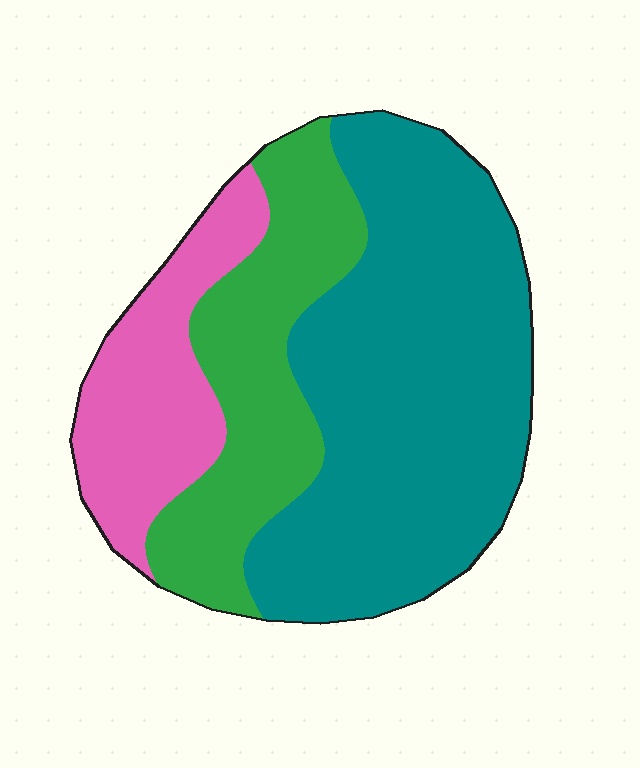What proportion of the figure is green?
Green takes up about one quarter (1/4) of the figure.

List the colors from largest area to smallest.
From largest to smallest: teal, green, pink.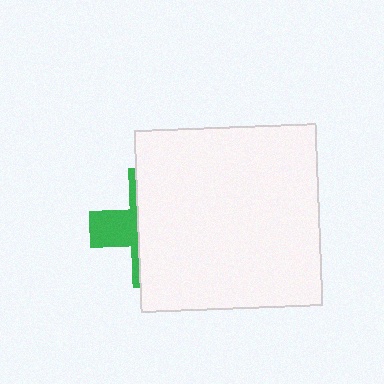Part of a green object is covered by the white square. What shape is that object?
It is a cross.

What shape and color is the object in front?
The object in front is a white square.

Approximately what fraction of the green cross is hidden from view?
Roughly 70% of the green cross is hidden behind the white square.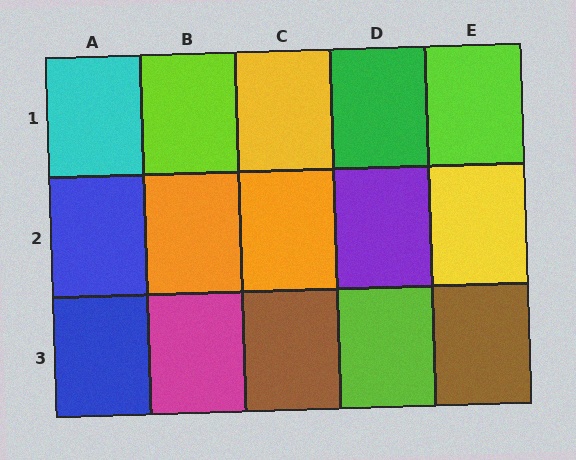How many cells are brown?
2 cells are brown.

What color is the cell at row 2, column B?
Orange.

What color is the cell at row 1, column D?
Green.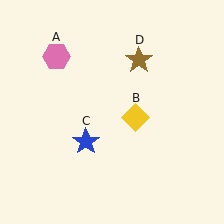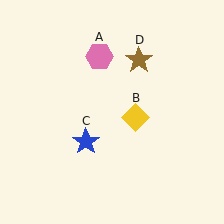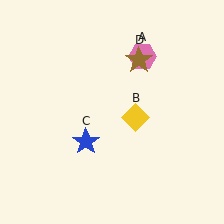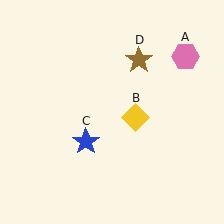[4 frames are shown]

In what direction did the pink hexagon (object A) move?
The pink hexagon (object A) moved right.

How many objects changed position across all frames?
1 object changed position: pink hexagon (object A).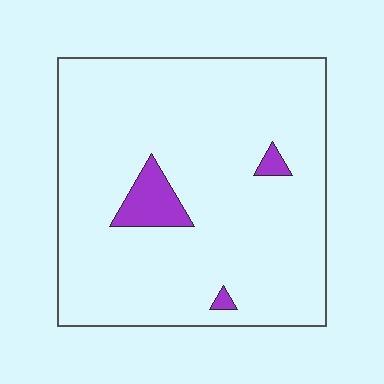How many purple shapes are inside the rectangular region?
3.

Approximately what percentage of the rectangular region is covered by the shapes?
Approximately 5%.